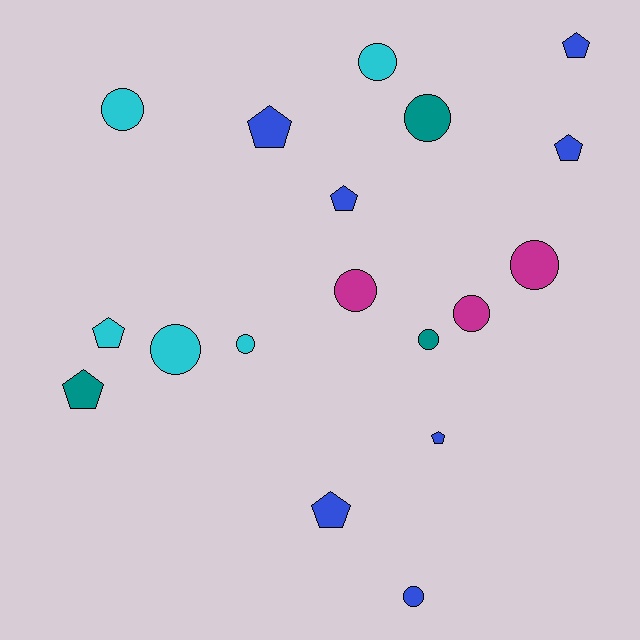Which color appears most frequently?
Blue, with 7 objects.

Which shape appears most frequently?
Circle, with 10 objects.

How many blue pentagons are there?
There are 6 blue pentagons.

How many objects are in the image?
There are 18 objects.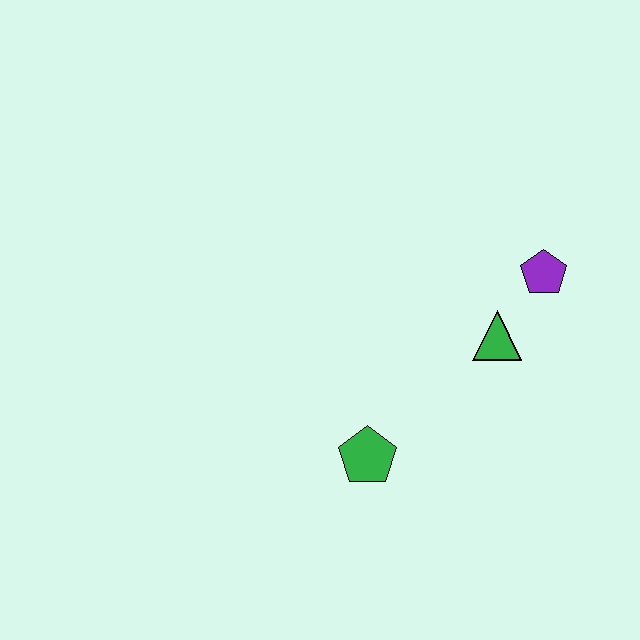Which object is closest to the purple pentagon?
The green triangle is closest to the purple pentagon.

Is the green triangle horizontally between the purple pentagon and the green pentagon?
Yes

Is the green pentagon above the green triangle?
No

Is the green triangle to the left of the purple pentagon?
Yes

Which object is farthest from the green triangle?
The green pentagon is farthest from the green triangle.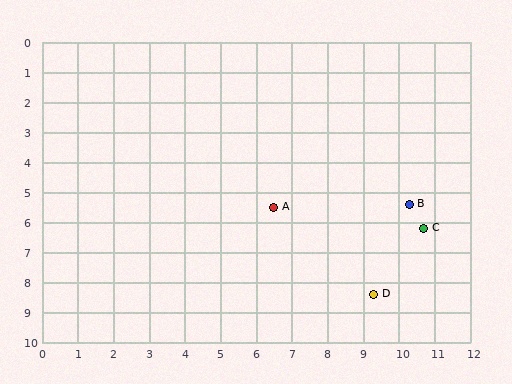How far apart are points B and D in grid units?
Points B and D are about 3.2 grid units apart.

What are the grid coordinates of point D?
Point D is at approximately (9.3, 8.4).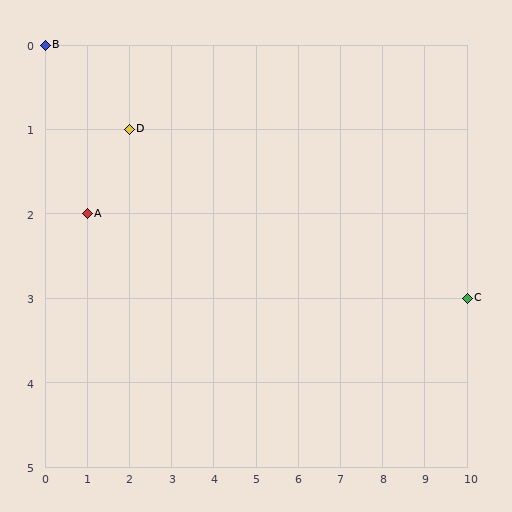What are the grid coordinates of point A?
Point A is at grid coordinates (1, 2).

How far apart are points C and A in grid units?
Points C and A are 9 columns and 1 row apart (about 9.1 grid units diagonally).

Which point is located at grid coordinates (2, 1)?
Point D is at (2, 1).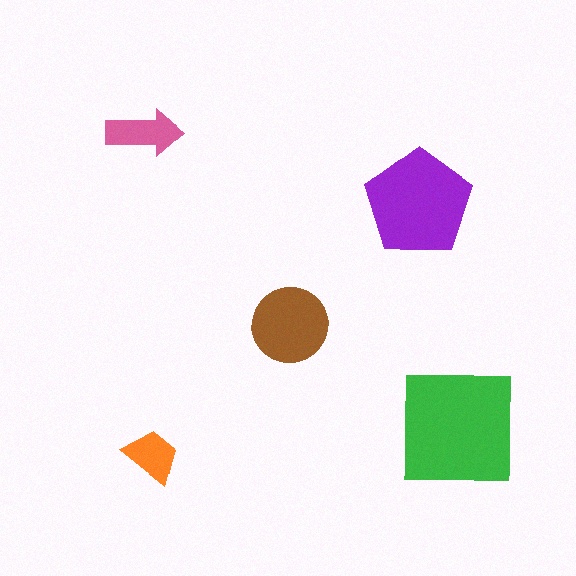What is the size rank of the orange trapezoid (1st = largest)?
5th.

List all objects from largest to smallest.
The green square, the purple pentagon, the brown circle, the pink arrow, the orange trapezoid.